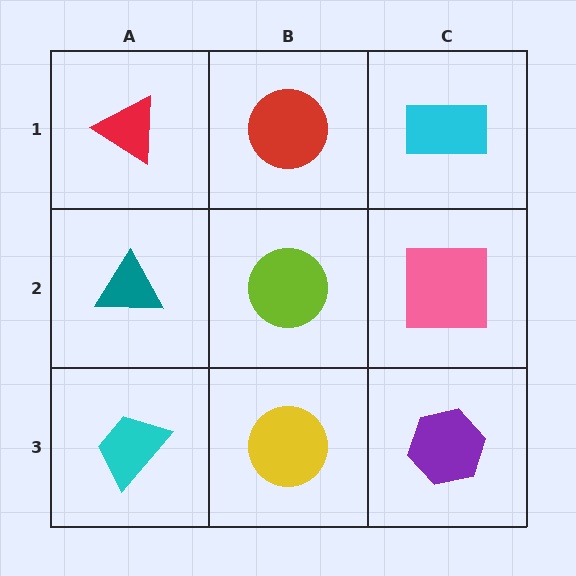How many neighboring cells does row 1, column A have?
2.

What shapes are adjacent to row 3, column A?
A teal triangle (row 2, column A), a yellow circle (row 3, column B).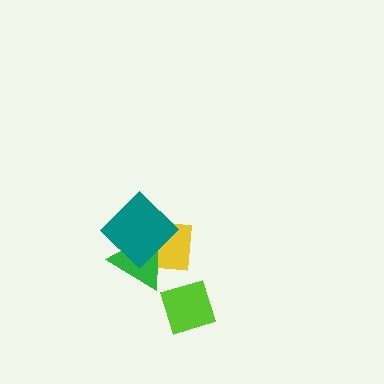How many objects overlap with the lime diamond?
0 objects overlap with the lime diamond.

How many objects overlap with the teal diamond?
2 objects overlap with the teal diamond.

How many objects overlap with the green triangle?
2 objects overlap with the green triangle.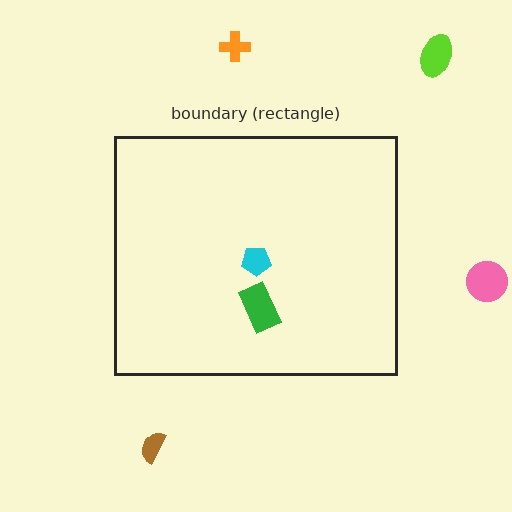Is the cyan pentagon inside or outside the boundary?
Inside.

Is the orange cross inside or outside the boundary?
Outside.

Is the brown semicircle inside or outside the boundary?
Outside.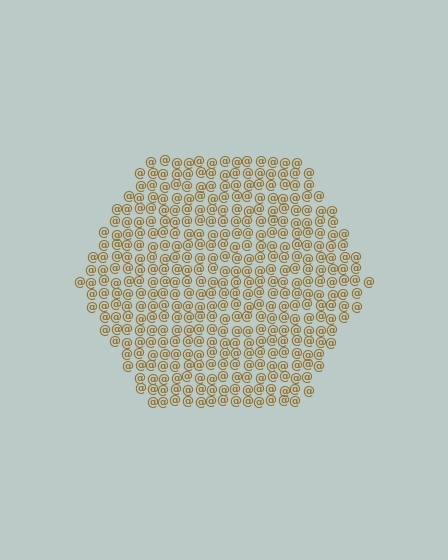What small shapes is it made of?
It is made of small at signs.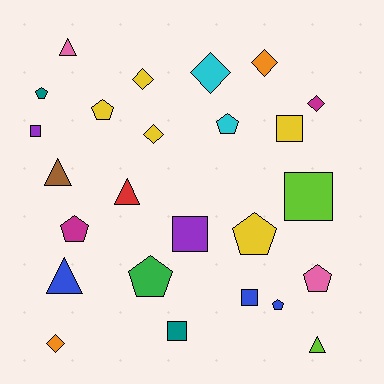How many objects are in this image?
There are 25 objects.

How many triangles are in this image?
There are 5 triangles.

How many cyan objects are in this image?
There are 2 cyan objects.